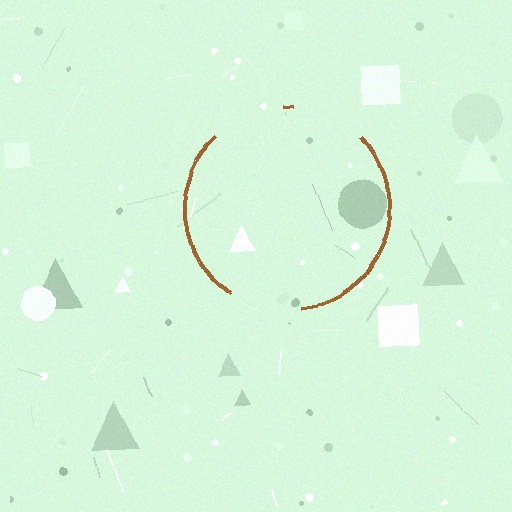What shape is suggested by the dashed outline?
The dashed outline suggests a circle.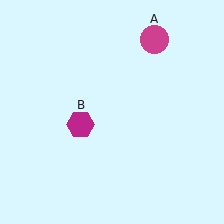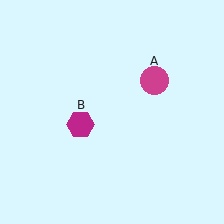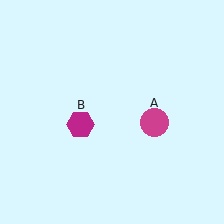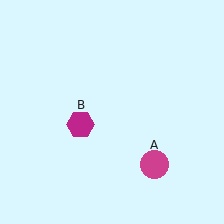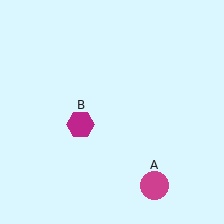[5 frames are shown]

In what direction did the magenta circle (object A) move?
The magenta circle (object A) moved down.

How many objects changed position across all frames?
1 object changed position: magenta circle (object A).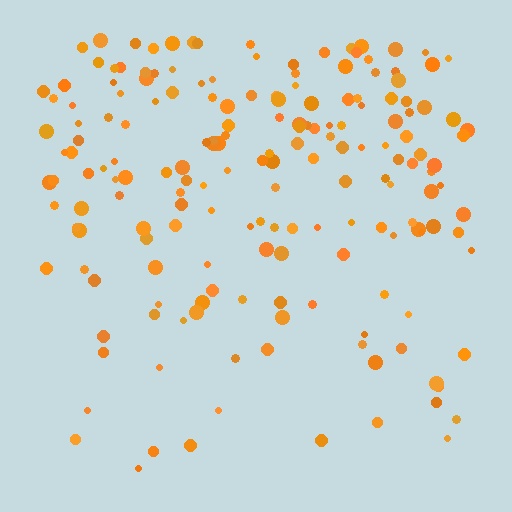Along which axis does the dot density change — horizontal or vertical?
Vertical.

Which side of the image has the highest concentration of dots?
The top.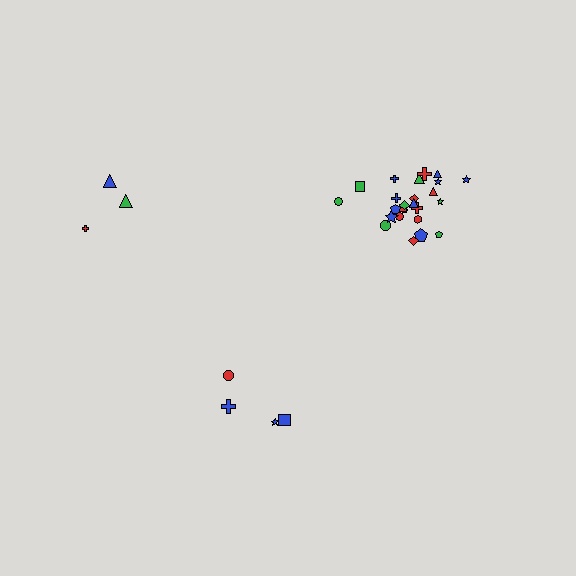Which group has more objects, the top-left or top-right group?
The top-right group.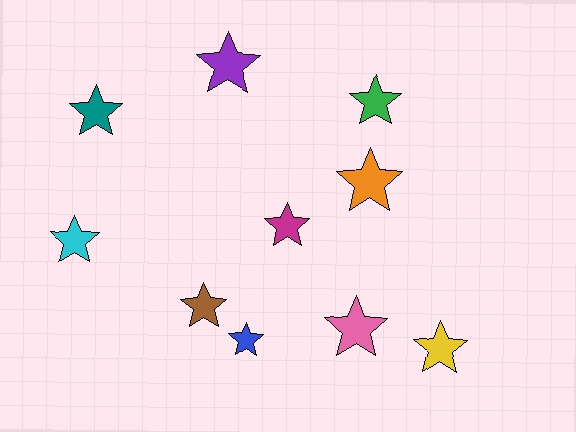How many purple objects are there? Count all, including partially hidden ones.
There is 1 purple object.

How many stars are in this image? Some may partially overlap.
There are 10 stars.